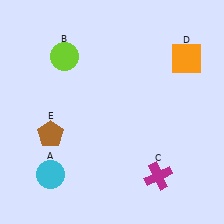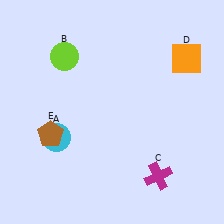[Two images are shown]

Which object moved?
The cyan circle (A) moved up.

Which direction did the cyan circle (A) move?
The cyan circle (A) moved up.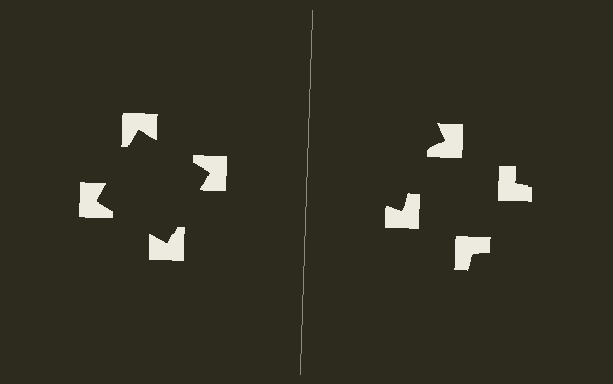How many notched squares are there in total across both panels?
8 — 4 on each side.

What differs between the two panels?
The notched squares are positioned identically on both sides; only the wedge orientations differ. On the left they align to a square; on the right they are misaligned.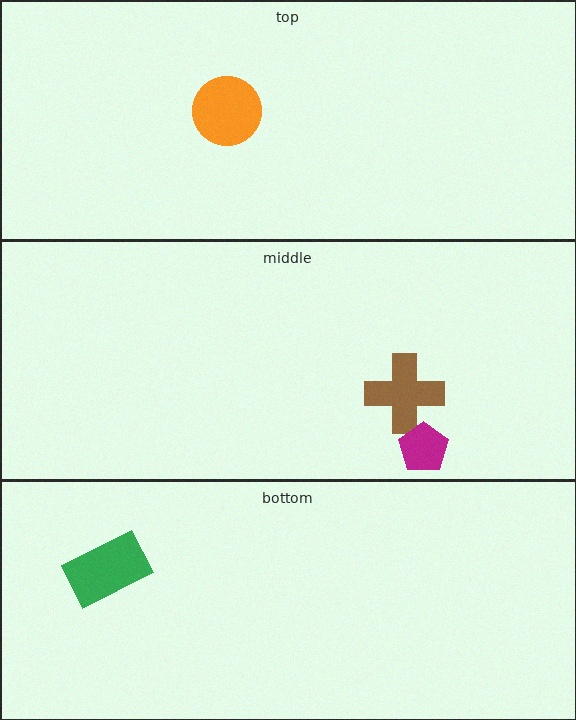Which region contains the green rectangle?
The bottom region.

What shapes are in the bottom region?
The green rectangle.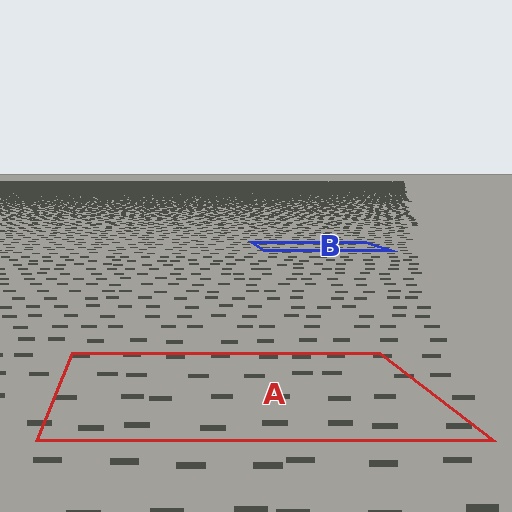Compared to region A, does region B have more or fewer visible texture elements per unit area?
Region B has more texture elements per unit area — they are packed more densely because it is farther away.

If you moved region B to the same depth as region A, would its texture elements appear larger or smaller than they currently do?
They would appear larger. At a closer depth, the same texture elements are projected at a bigger on-screen size.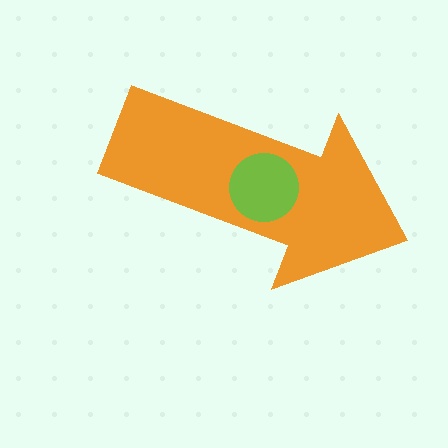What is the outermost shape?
The orange arrow.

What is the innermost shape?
The lime circle.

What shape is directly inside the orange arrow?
The lime circle.